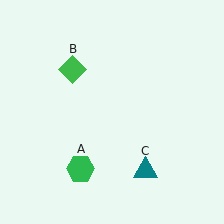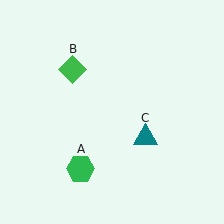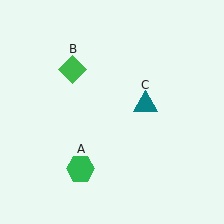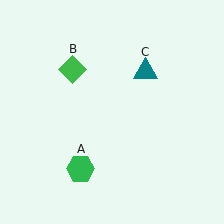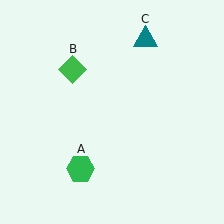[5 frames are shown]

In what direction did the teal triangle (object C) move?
The teal triangle (object C) moved up.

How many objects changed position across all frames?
1 object changed position: teal triangle (object C).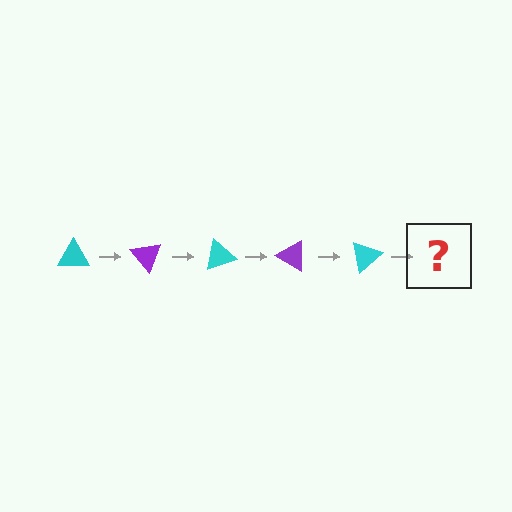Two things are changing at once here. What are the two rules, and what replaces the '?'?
The two rules are that it rotates 50 degrees each step and the color cycles through cyan and purple. The '?' should be a purple triangle, rotated 250 degrees from the start.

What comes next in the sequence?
The next element should be a purple triangle, rotated 250 degrees from the start.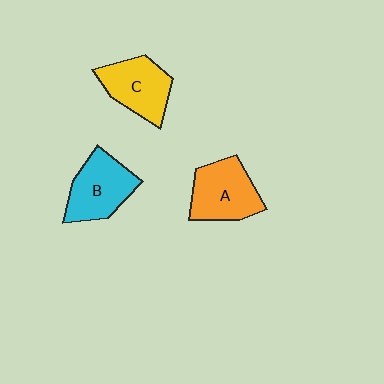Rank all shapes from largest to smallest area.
From largest to smallest: A (orange), B (cyan), C (yellow).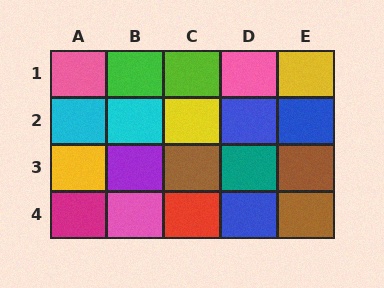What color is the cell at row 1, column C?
Lime.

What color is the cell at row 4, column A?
Magenta.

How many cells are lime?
1 cell is lime.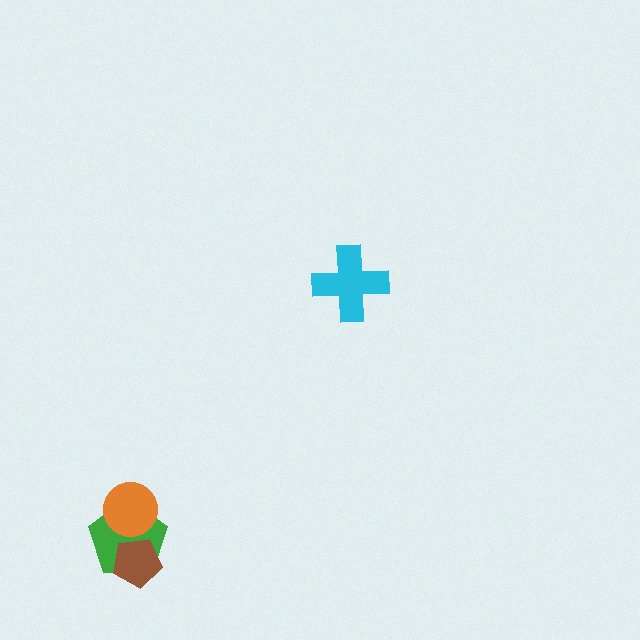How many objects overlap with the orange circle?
1 object overlaps with the orange circle.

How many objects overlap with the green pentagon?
2 objects overlap with the green pentagon.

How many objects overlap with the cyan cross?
0 objects overlap with the cyan cross.